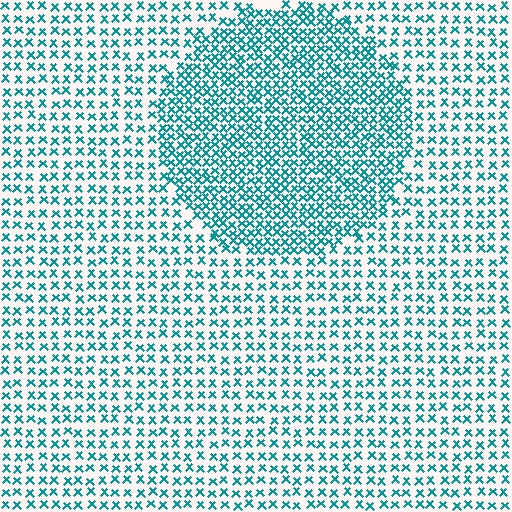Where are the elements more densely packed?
The elements are more densely packed inside the circle boundary.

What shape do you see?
I see a circle.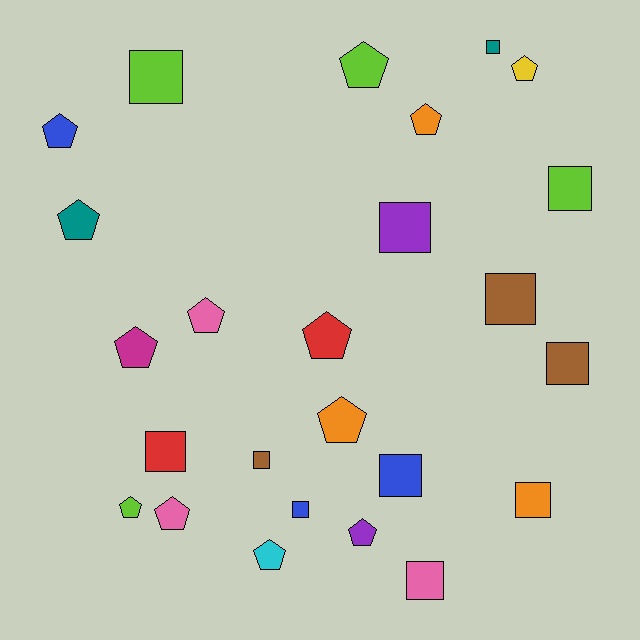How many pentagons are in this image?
There are 13 pentagons.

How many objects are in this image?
There are 25 objects.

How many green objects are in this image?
There are no green objects.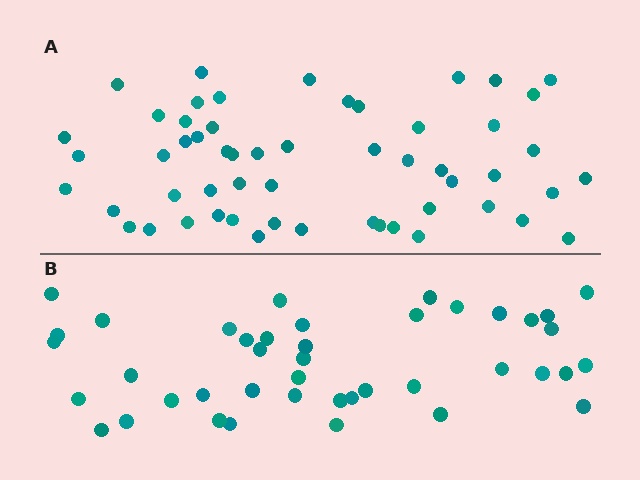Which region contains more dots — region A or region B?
Region A (the top region) has more dots.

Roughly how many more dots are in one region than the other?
Region A has approximately 15 more dots than region B.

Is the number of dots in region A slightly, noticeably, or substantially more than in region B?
Region A has noticeably more, but not dramatically so. The ratio is roughly 1.3 to 1.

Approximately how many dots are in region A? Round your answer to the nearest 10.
About 60 dots. (The exact count is 55, which rounds to 60.)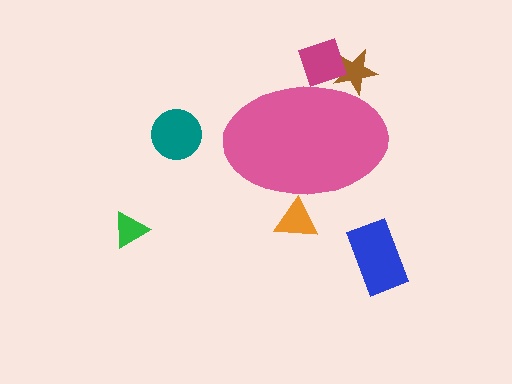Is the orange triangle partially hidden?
Yes, the orange triangle is partially hidden behind the pink ellipse.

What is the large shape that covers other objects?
A pink ellipse.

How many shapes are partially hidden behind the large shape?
3 shapes are partially hidden.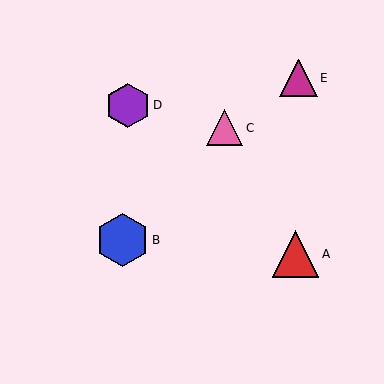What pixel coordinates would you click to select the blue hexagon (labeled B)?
Click at (122, 240) to select the blue hexagon B.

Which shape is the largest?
The blue hexagon (labeled B) is the largest.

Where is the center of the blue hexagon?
The center of the blue hexagon is at (122, 240).